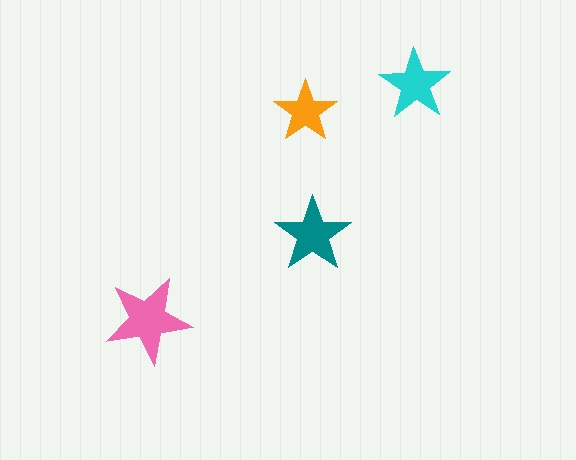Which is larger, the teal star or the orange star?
The teal one.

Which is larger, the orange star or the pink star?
The pink one.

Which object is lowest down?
The pink star is bottommost.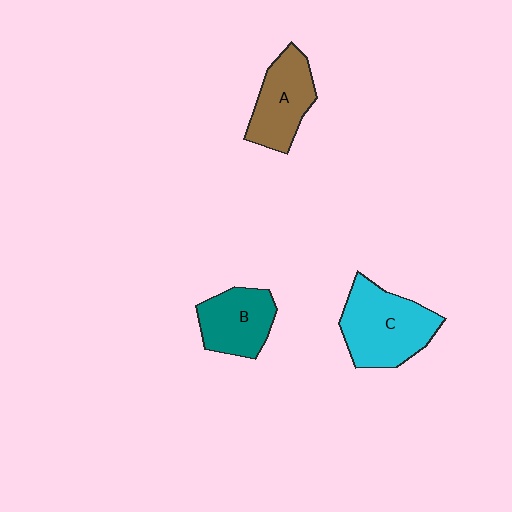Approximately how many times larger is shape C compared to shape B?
Approximately 1.4 times.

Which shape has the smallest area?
Shape B (teal).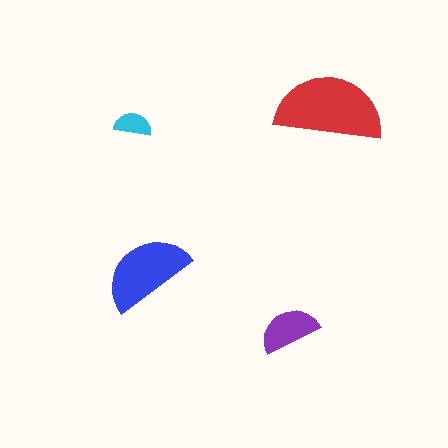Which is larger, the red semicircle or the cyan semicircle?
The red one.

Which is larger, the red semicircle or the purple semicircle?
The red one.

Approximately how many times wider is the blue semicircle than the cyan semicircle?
About 2.5 times wider.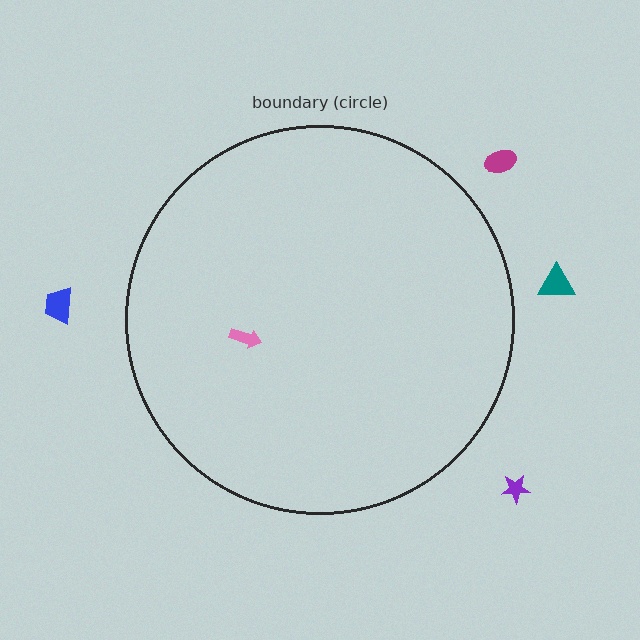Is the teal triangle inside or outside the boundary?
Outside.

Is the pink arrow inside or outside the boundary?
Inside.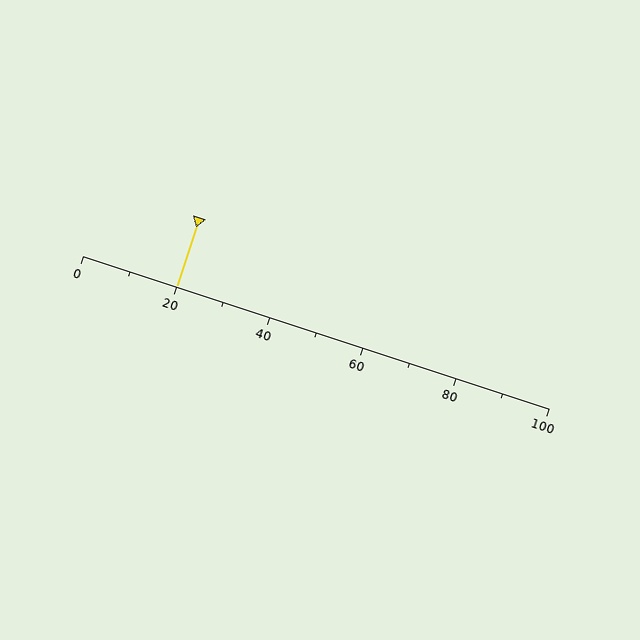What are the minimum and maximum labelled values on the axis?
The axis runs from 0 to 100.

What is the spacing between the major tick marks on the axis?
The major ticks are spaced 20 apart.